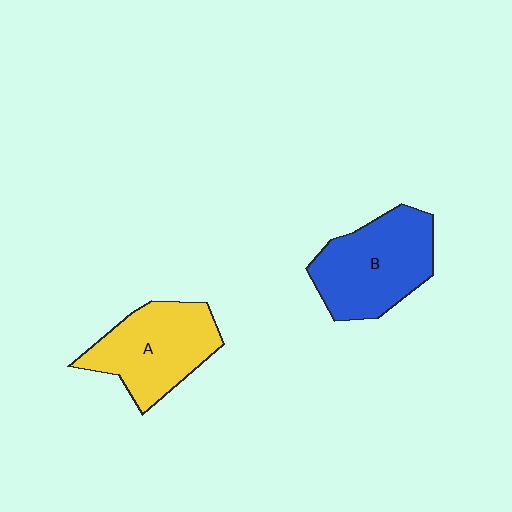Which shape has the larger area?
Shape B (blue).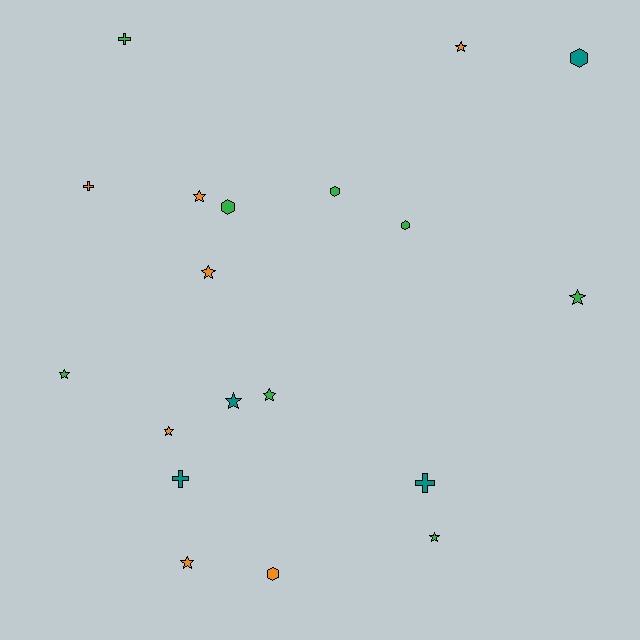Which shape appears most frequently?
Star, with 10 objects.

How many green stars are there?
There are 4 green stars.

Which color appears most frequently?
Green, with 8 objects.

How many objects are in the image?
There are 19 objects.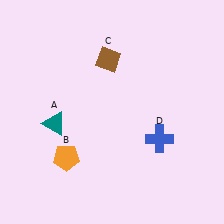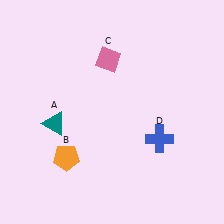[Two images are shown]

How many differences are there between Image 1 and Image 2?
There is 1 difference between the two images.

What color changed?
The diamond (C) changed from brown in Image 1 to pink in Image 2.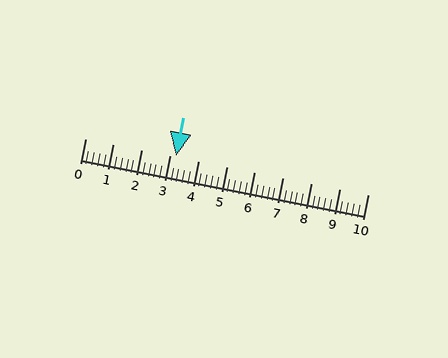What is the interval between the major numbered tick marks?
The major tick marks are spaced 1 units apart.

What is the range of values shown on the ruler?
The ruler shows values from 0 to 10.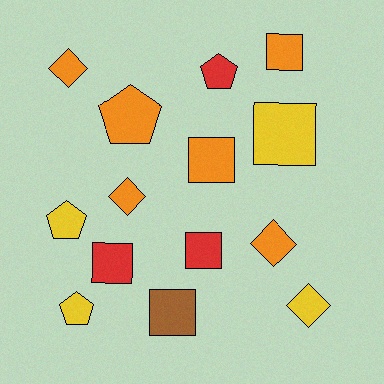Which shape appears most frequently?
Square, with 6 objects.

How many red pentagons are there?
There is 1 red pentagon.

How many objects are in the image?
There are 14 objects.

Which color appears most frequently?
Orange, with 6 objects.